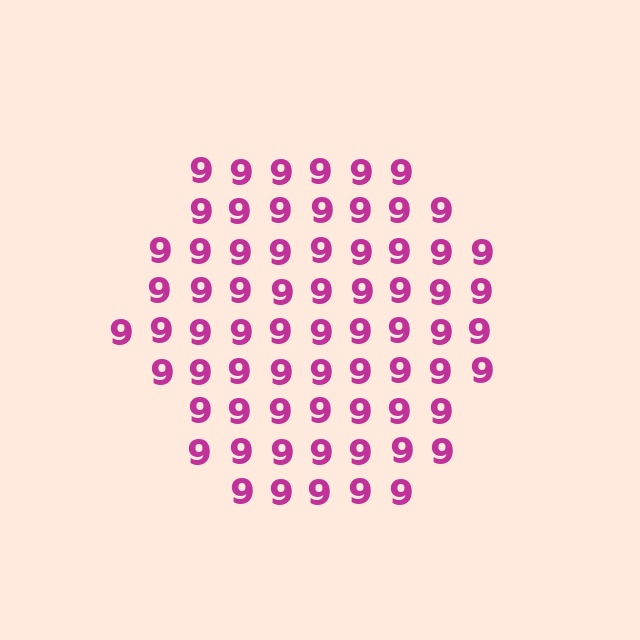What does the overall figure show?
The overall figure shows a hexagon.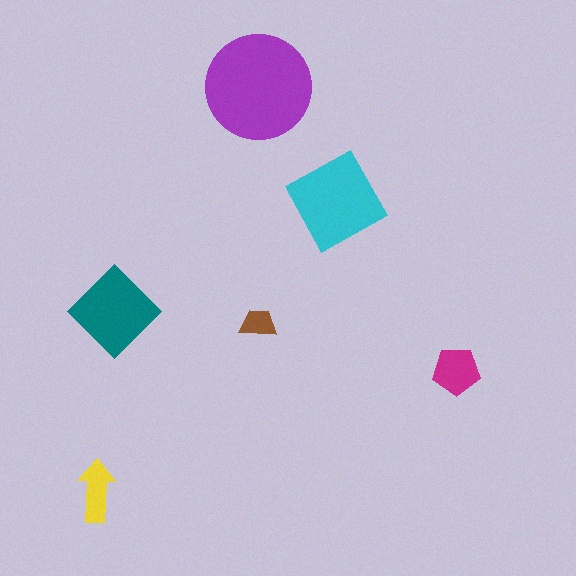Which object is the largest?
The purple circle.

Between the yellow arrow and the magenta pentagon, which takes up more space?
The magenta pentagon.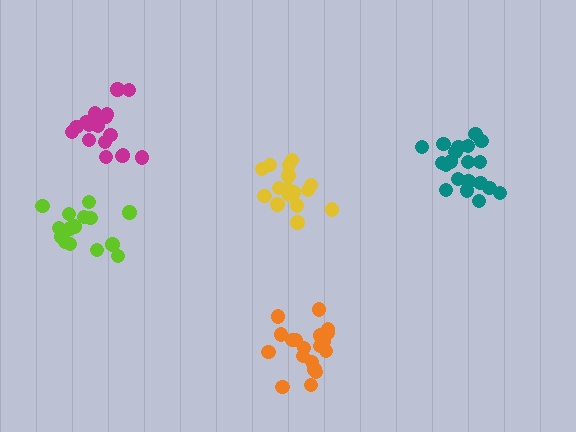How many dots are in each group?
Group 1: 17 dots, Group 2: 20 dots, Group 3: 16 dots, Group 4: 19 dots, Group 5: 15 dots (87 total).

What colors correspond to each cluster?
The clusters are colored: magenta, teal, yellow, orange, lime.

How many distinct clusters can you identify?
There are 5 distinct clusters.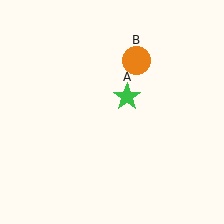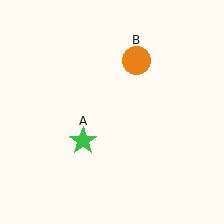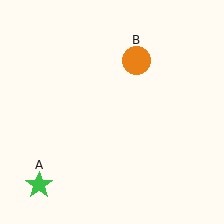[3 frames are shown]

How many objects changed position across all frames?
1 object changed position: green star (object A).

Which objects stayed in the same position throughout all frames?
Orange circle (object B) remained stationary.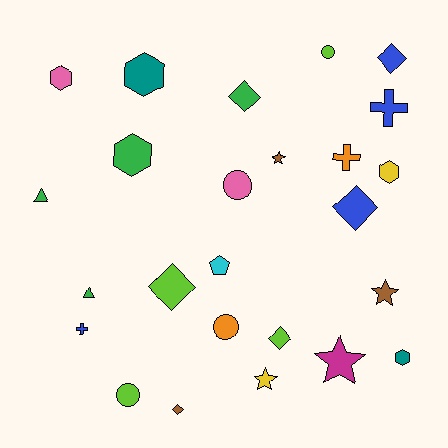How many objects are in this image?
There are 25 objects.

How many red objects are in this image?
There are no red objects.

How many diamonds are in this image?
There are 6 diamonds.